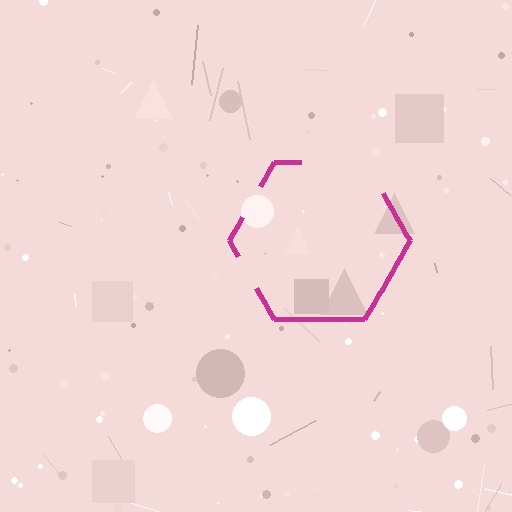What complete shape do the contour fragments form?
The contour fragments form a hexagon.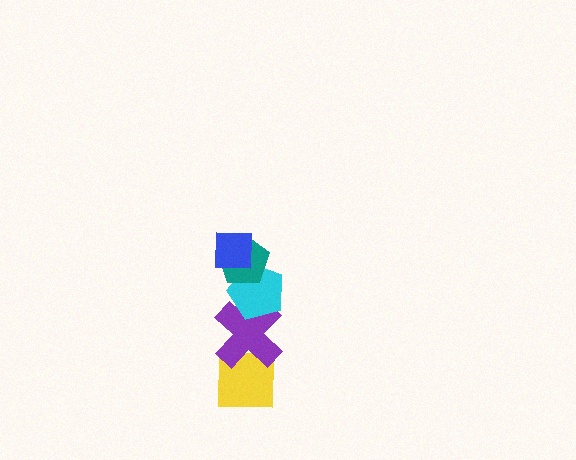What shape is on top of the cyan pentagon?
The teal pentagon is on top of the cyan pentagon.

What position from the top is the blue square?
The blue square is 1st from the top.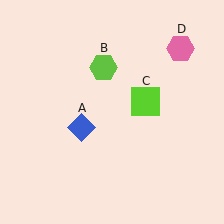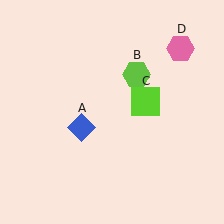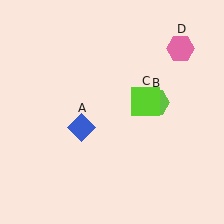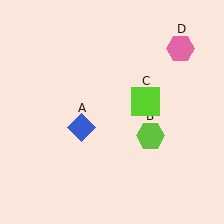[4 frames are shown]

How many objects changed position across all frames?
1 object changed position: lime hexagon (object B).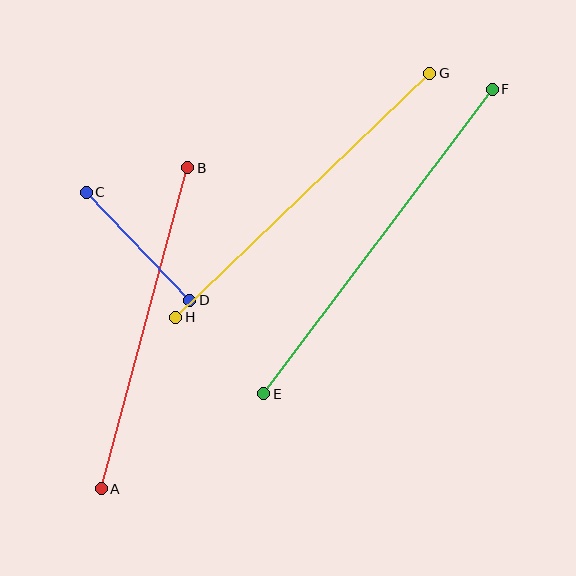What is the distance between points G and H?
The distance is approximately 352 pixels.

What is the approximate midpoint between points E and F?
The midpoint is at approximately (378, 241) pixels.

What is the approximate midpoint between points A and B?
The midpoint is at approximately (144, 328) pixels.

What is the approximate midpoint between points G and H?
The midpoint is at approximately (303, 195) pixels.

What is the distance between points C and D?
The distance is approximately 149 pixels.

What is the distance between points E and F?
The distance is approximately 381 pixels.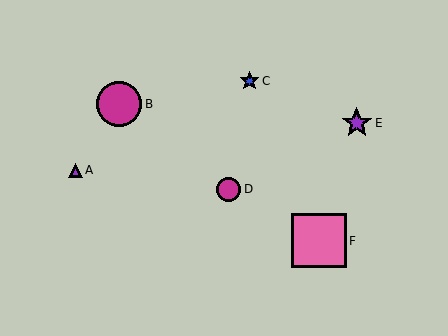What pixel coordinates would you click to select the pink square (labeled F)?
Click at (319, 241) to select the pink square F.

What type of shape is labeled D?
Shape D is a magenta circle.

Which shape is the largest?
The pink square (labeled F) is the largest.